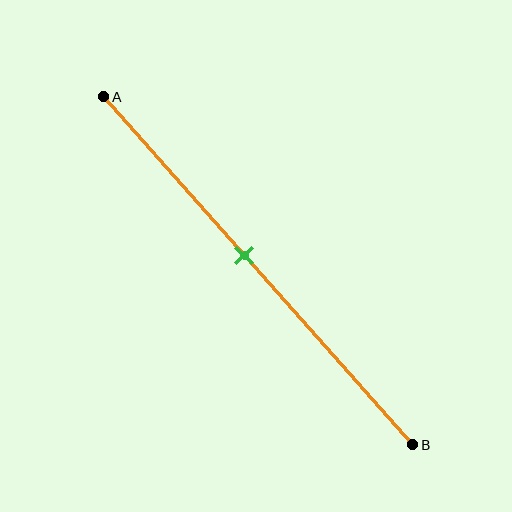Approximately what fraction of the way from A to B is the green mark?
The green mark is approximately 45% of the way from A to B.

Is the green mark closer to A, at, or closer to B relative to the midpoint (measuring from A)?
The green mark is closer to point A than the midpoint of segment AB.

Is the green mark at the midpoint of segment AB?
No, the mark is at about 45% from A, not at the 50% midpoint.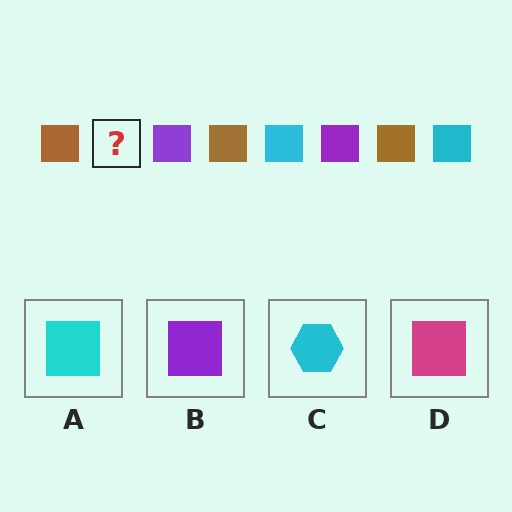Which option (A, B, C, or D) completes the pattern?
A.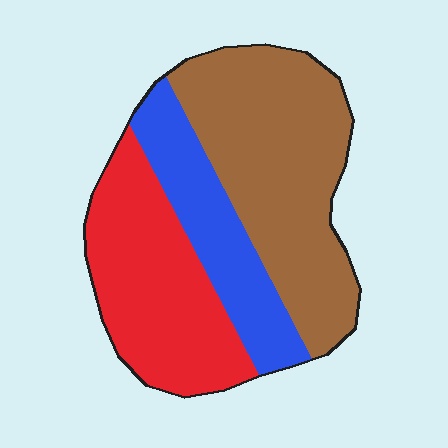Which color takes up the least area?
Blue, at roughly 20%.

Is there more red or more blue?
Red.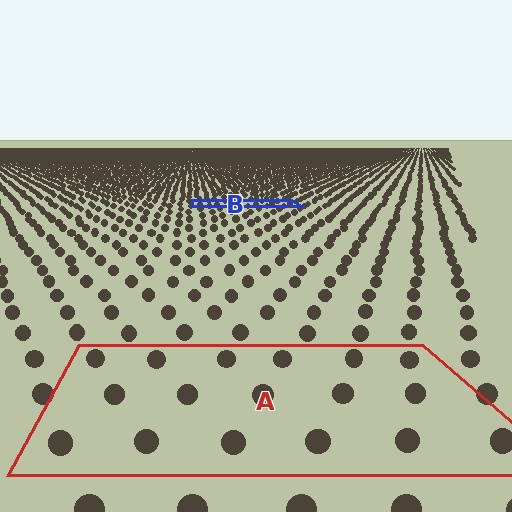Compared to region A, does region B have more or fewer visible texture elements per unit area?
Region B has more texture elements per unit area — they are packed more densely because it is farther away.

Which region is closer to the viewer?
Region A is closer. The texture elements there are larger and more spread out.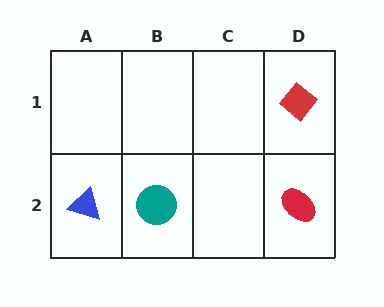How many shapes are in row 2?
3 shapes.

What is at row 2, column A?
A blue triangle.